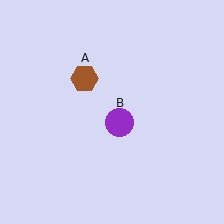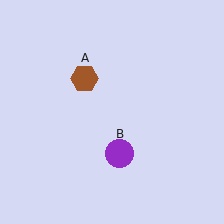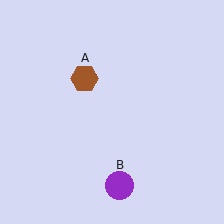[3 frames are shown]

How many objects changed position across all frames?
1 object changed position: purple circle (object B).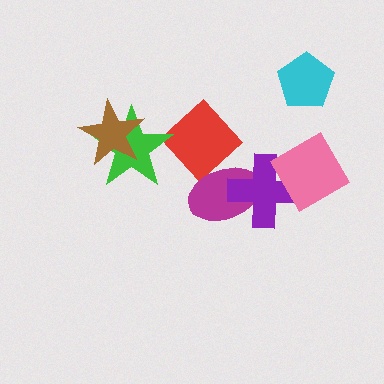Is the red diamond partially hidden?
Yes, it is partially covered by another shape.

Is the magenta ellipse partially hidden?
Yes, it is partially covered by another shape.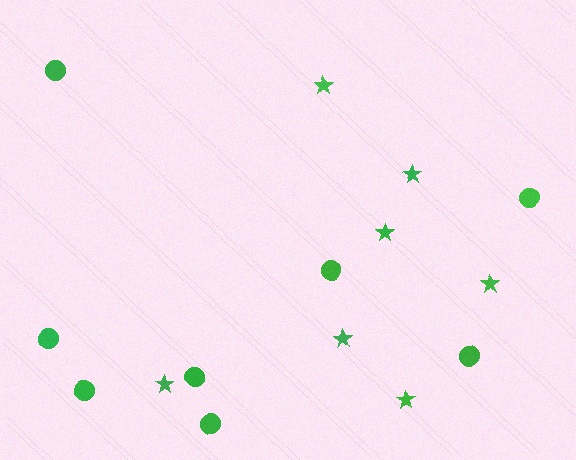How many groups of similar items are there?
There are 2 groups: one group of circles (8) and one group of stars (7).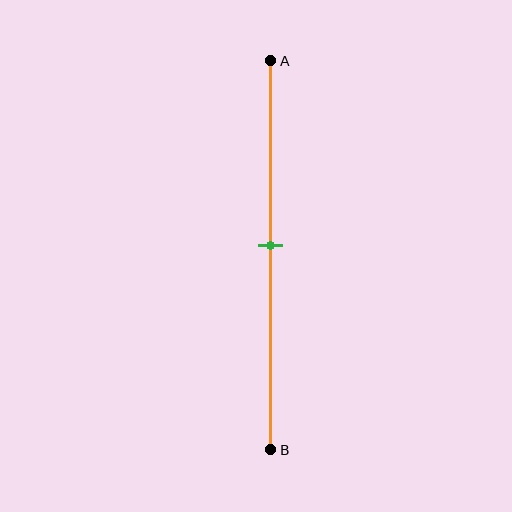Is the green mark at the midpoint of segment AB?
Yes, the mark is approximately at the midpoint.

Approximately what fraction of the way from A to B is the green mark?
The green mark is approximately 50% of the way from A to B.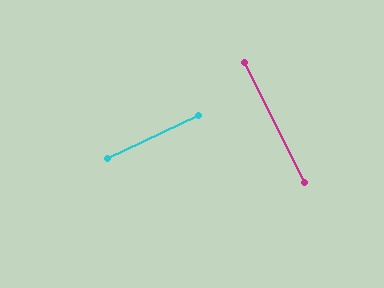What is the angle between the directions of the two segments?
Approximately 89 degrees.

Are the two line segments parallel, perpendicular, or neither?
Perpendicular — they meet at approximately 89°.